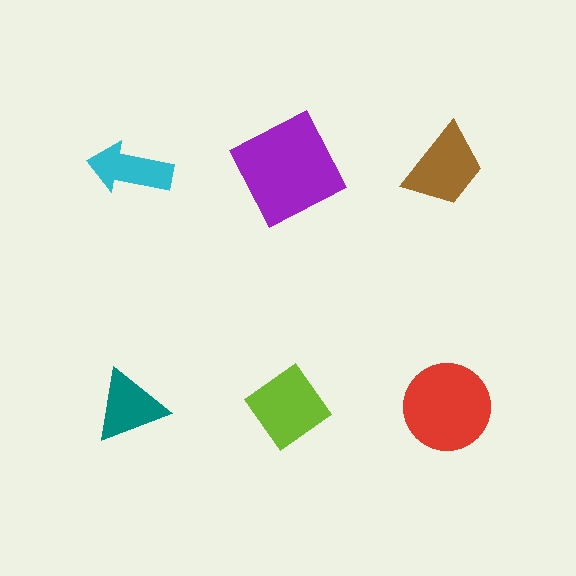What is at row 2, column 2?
A lime diamond.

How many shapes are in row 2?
3 shapes.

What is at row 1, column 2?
A purple square.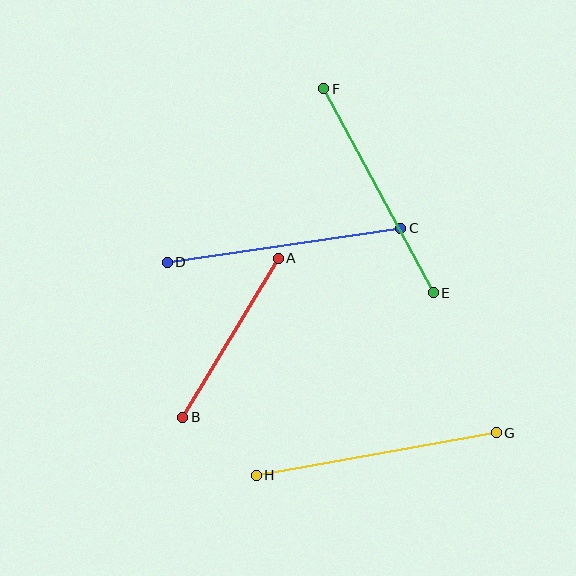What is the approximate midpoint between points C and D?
The midpoint is at approximately (284, 245) pixels.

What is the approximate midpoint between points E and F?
The midpoint is at approximately (378, 191) pixels.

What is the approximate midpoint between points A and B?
The midpoint is at approximately (231, 338) pixels.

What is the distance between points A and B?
The distance is approximately 185 pixels.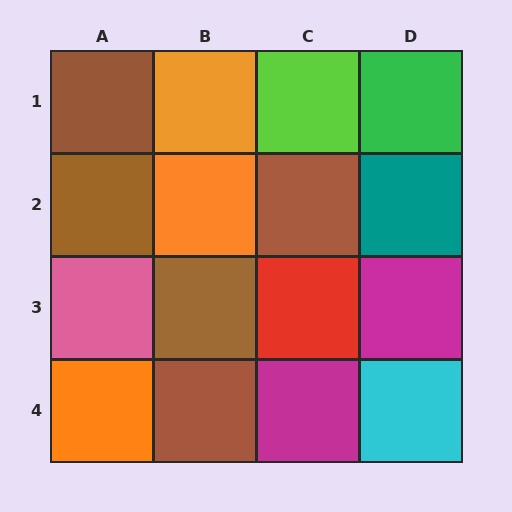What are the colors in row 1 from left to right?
Brown, orange, lime, green.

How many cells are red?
1 cell is red.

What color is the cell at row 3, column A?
Pink.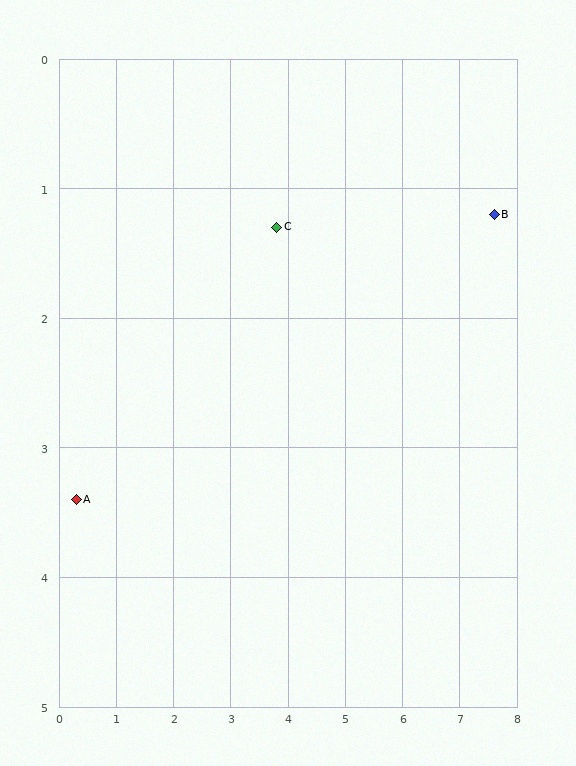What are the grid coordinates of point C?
Point C is at approximately (3.8, 1.3).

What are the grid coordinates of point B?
Point B is at approximately (7.6, 1.2).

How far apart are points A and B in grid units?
Points A and B are about 7.6 grid units apart.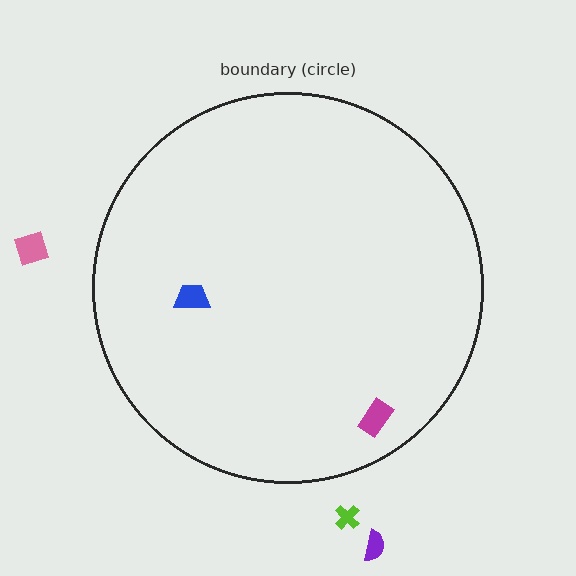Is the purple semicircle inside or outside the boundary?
Outside.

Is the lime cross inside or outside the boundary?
Outside.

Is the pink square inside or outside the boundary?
Outside.